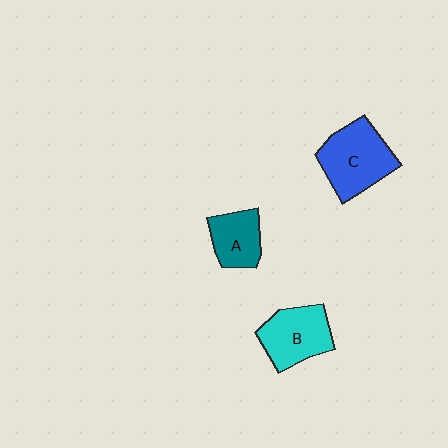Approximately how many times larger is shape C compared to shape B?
Approximately 1.2 times.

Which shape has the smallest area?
Shape A (teal).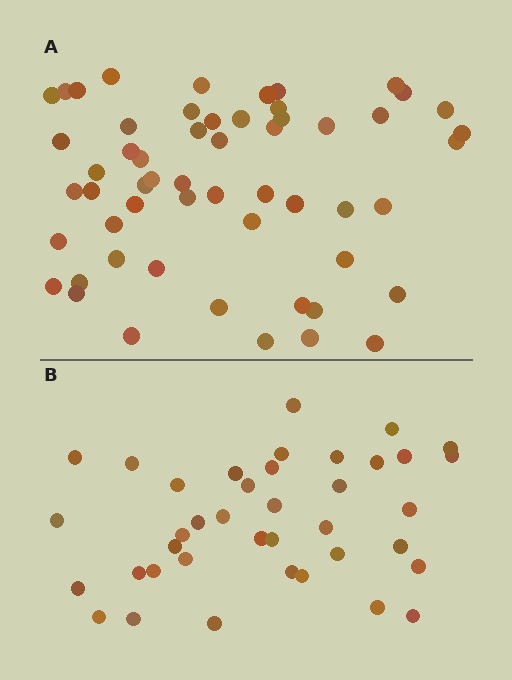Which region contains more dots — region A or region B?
Region A (the top region) has more dots.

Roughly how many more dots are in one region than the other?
Region A has approximately 15 more dots than region B.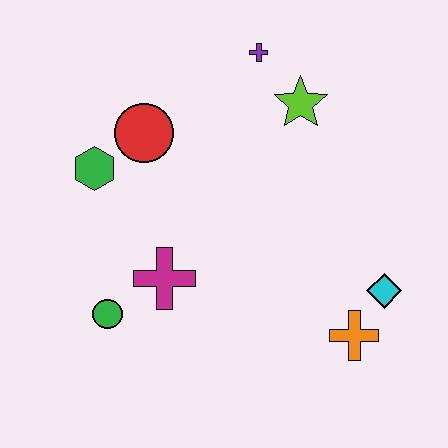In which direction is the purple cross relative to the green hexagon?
The purple cross is to the right of the green hexagon.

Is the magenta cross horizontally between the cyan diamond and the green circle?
Yes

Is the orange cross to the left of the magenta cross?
No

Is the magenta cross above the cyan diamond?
Yes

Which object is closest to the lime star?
The purple cross is closest to the lime star.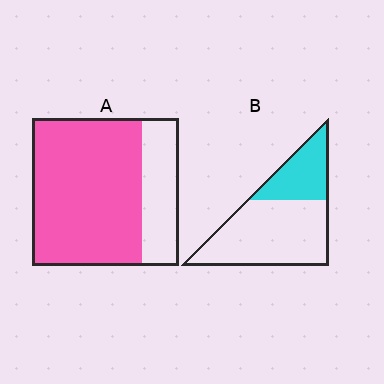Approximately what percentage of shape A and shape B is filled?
A is approximately 75% and B is approximately 30%.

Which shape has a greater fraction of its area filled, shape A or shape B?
Shape A.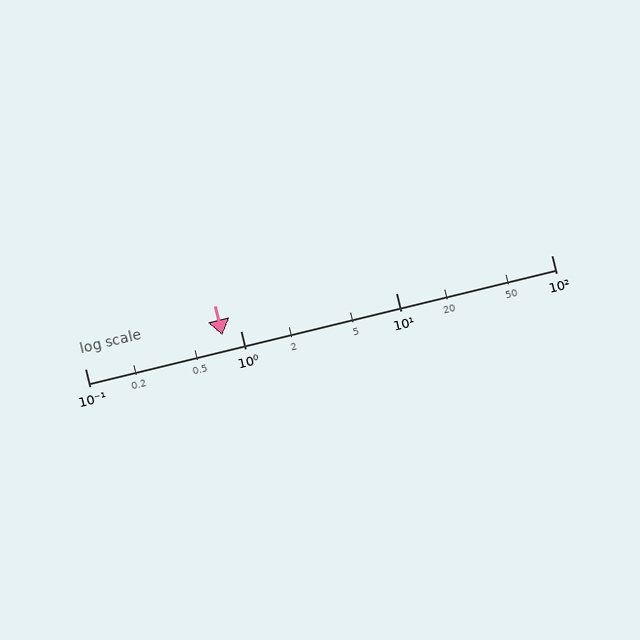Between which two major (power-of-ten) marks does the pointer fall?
The pointer is between 0.1 and 1.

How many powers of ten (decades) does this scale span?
The scale spans 3 decades, from 0.1 to 100.